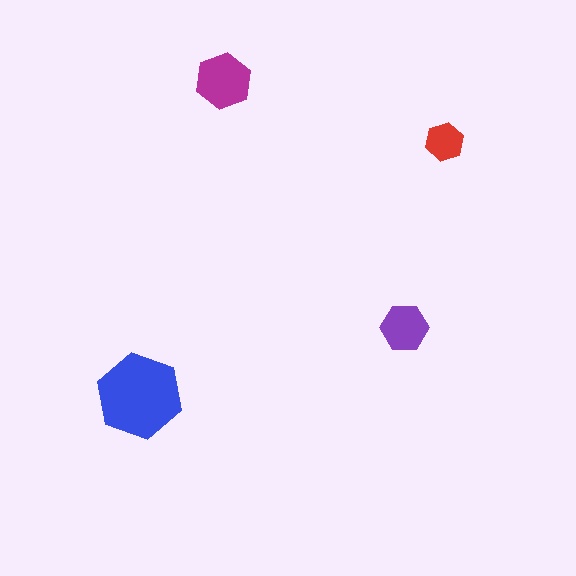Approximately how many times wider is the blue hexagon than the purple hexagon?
About 2 times wider.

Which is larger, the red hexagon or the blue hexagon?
The blue one.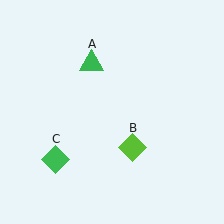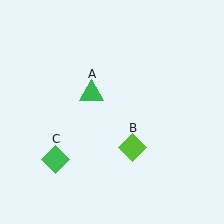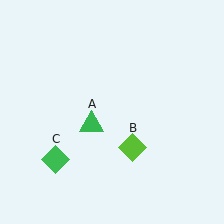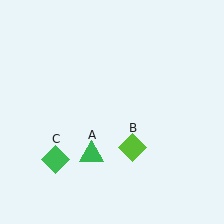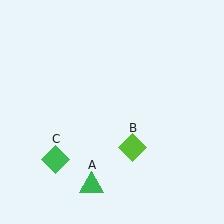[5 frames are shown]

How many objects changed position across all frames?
1 object changed position: green triangle (object A).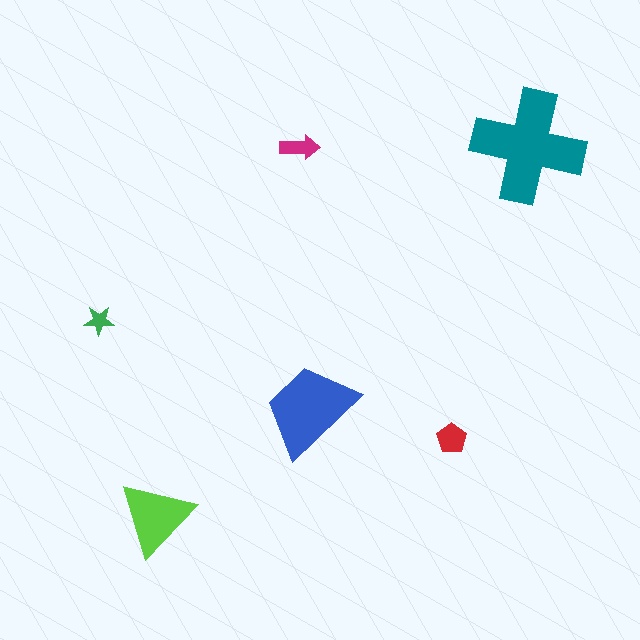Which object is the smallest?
The green star.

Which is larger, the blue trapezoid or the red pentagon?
The blue trapezoid.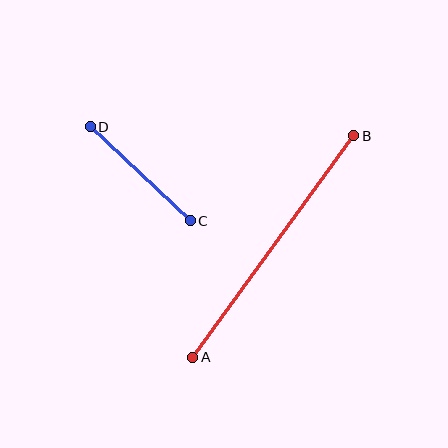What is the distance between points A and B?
The distance is approximately 274 pixels.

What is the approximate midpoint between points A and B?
The midpoint is at approximately (273, 246) pixels.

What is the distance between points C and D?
The distance is approximately 137 pixels.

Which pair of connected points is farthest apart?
Points A and B are farthest apart.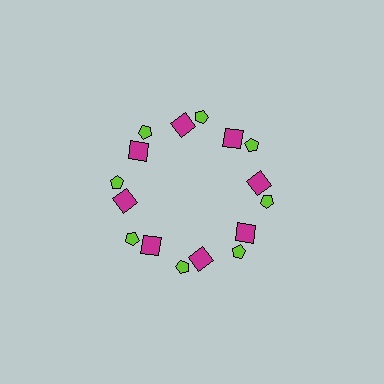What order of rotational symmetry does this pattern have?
This pattern has 8-fold rotational symmetry.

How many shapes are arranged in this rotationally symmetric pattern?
There are 16 shapes, arranged in 8 groups of 2.